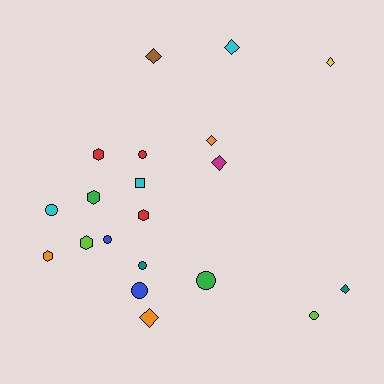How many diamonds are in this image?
There are 7 diamonds.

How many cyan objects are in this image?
There are 3 cyan objects.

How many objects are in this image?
There are 20 objects.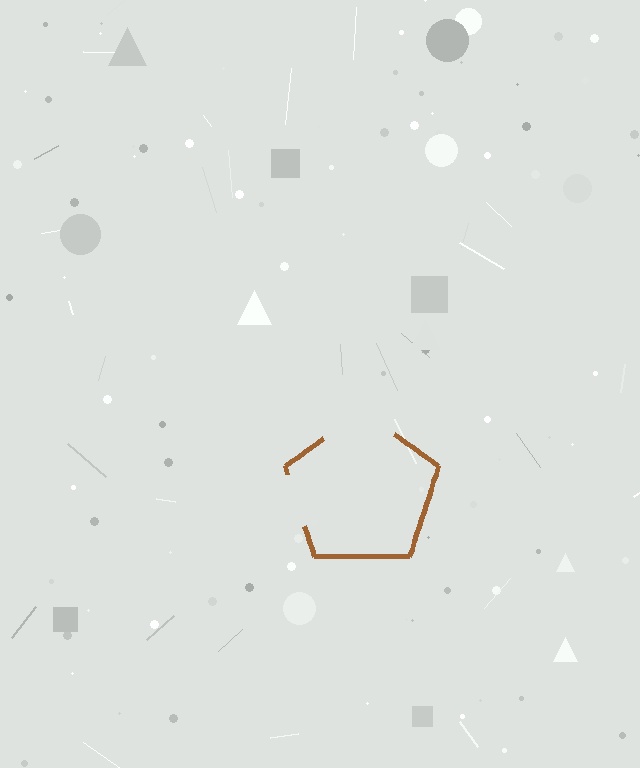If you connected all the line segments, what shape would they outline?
They would outline a pentagon.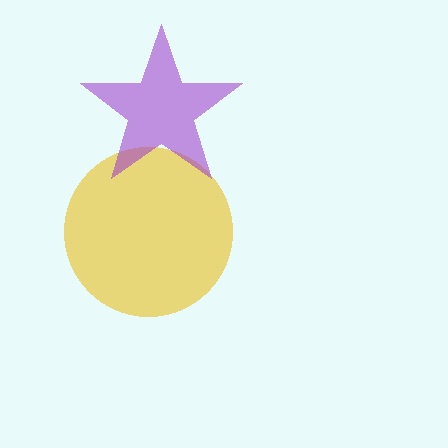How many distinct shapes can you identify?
There are 2 distinct shapes: a yellow circle, a purple star.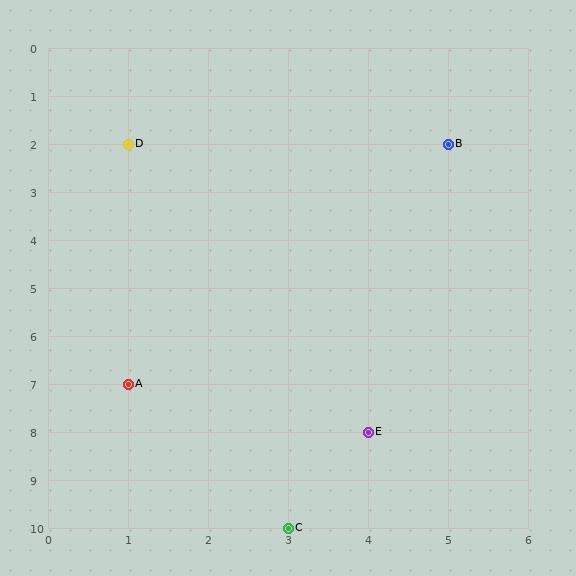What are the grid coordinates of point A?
Point A is at grid coordinates (1, 7).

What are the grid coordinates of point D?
Point D is at grid coordinates (1, 2).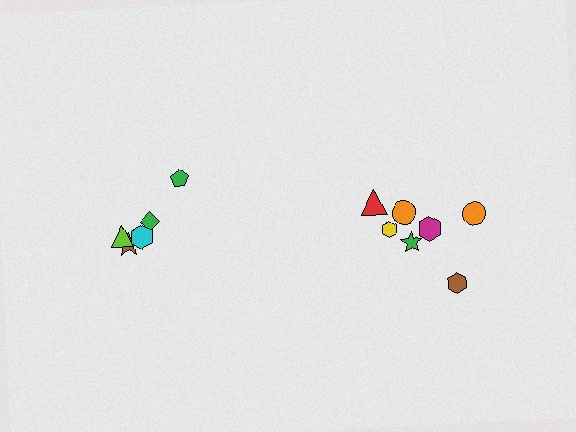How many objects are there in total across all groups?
There are 12 objects.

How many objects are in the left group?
There are 5 objects.